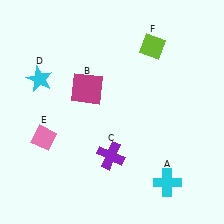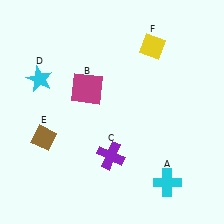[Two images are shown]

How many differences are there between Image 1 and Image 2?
There are 2 differences between the two images.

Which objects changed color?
E changed from pink to brown. F changed from lime to yellow.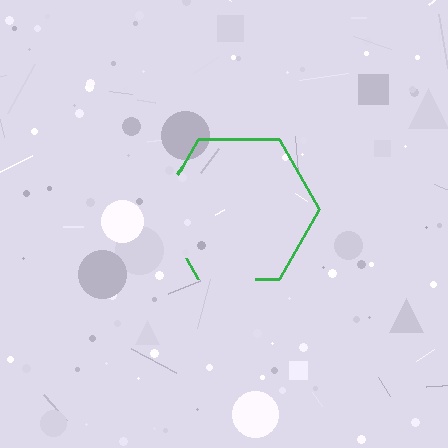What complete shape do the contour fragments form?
The contour fragments form a hexagon.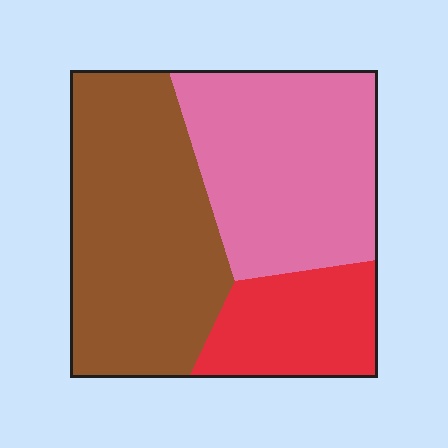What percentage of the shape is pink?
Pink covers around 40% of the shape.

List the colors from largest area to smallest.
From largest to smallest: brown, pink, red.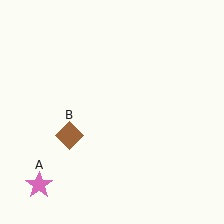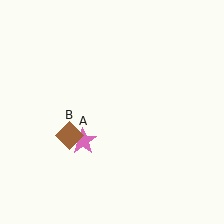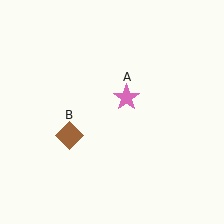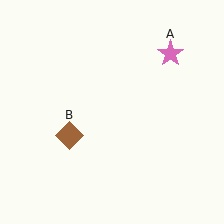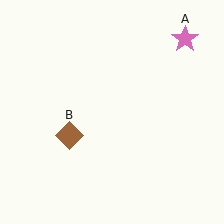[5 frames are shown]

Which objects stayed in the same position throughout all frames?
Brown diamond (object B) remained stationary.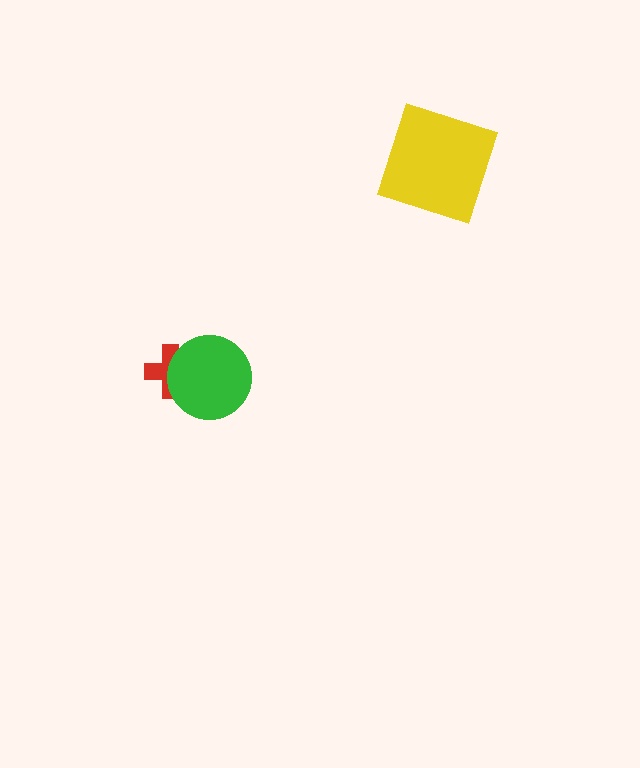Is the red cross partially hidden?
Yes, it is partially covered by another shape.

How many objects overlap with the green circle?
1 object overlaps with the green circle.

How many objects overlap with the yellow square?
0 objects overlap with the yellow square.